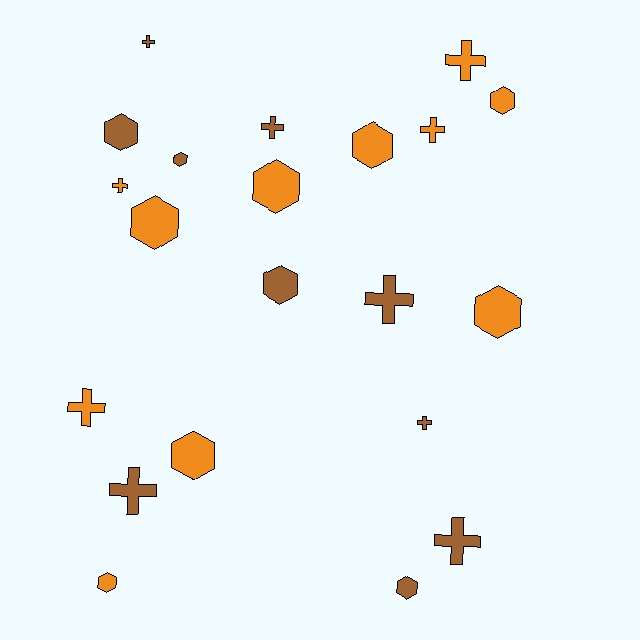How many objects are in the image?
There are 21 objects.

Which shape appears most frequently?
Hexagon, with 11 objects.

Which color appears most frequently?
Orange, with 11 objects.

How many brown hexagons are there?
There are 4 brown hexagons.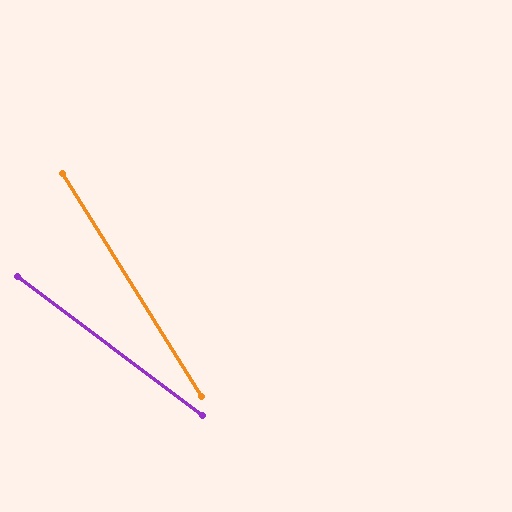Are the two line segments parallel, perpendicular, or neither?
Neither parallel nor perpendicular — they differ by about 21°.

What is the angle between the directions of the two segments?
Approximately 21 degrees.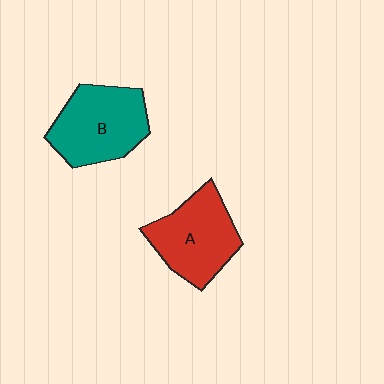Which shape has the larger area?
Shape B (teal).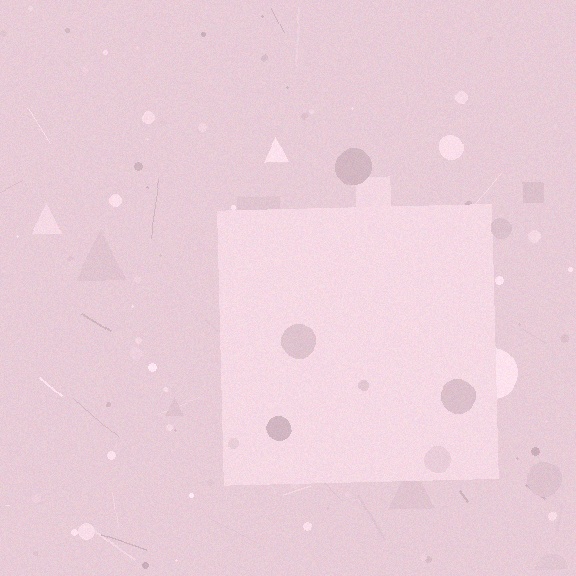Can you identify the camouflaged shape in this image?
The camouflaged shape is a square.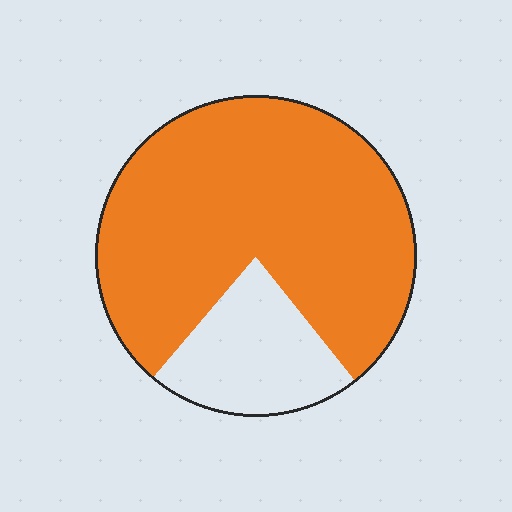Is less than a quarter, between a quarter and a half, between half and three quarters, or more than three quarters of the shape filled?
More than three quarters.